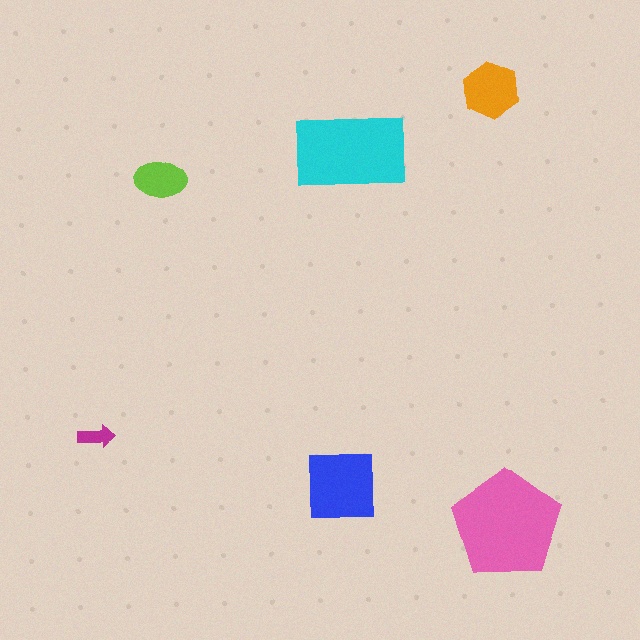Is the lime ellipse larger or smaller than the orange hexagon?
Smaller.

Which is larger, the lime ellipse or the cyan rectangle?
The cyan rectangle.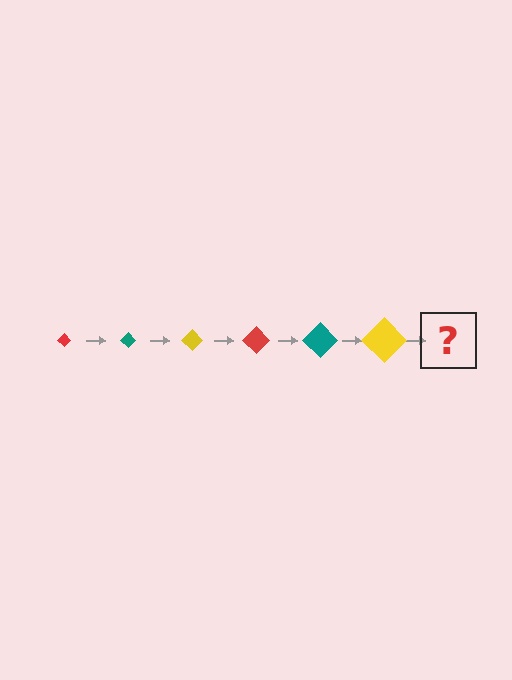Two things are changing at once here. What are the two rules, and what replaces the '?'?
The two rules are that the diamond grows larger each step and the color cycles through red, teal, and yellow. The '?' should be a red diamond, larger than the previous one.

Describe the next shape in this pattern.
It should be a red diamond, larger than the previous one.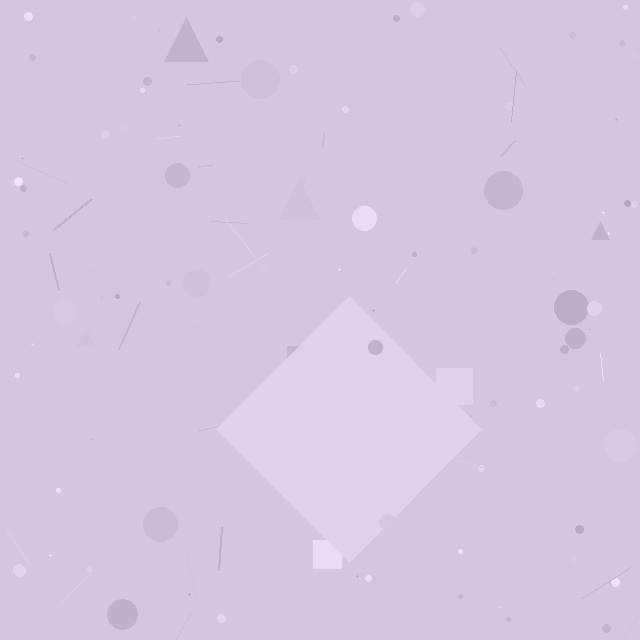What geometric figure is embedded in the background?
A diamond is embedded in the background.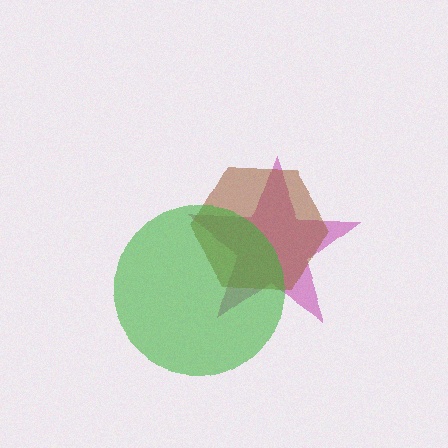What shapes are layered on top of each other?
The layered shapes are: a magenta star, a brown hexagon, a green circle.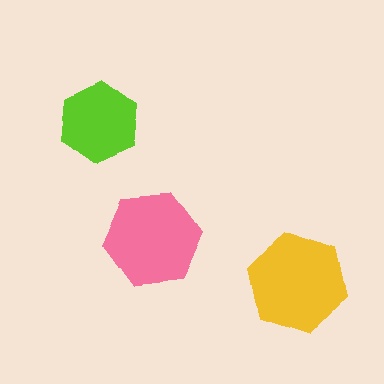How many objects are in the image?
There are 3 objects in the image.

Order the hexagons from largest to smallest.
the yellow one, the pink one, the lime one.